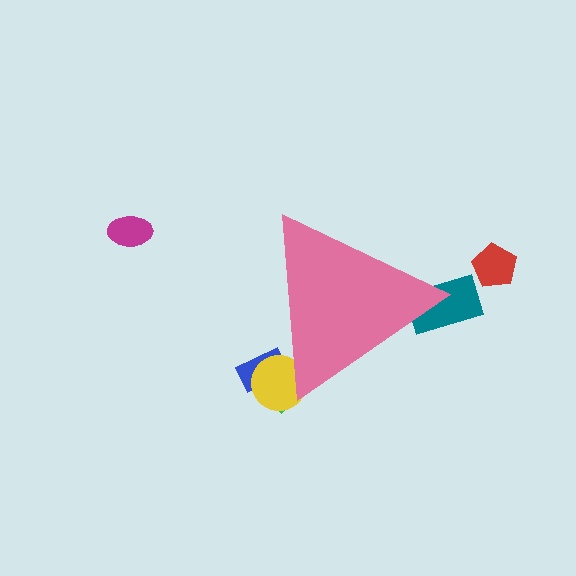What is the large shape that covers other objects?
A pink triangle.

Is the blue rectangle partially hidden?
Yes, the blue rectangle is partially hidden behind the pink triangle.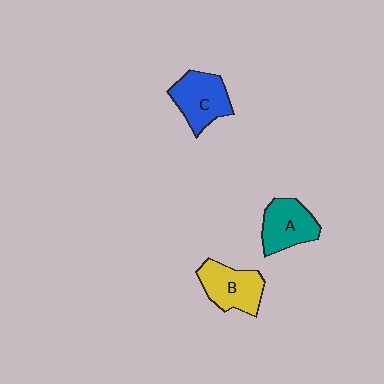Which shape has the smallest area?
Shape A (teal).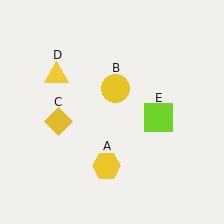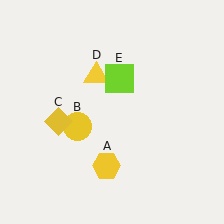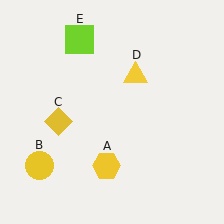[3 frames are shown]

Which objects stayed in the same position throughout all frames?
Yellow hexagon (object A) and yellow diamond (object C) remained stationary.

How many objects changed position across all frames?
3 objects changed position: yellow circle (object B), yellow triangle (object D), lime square (object E).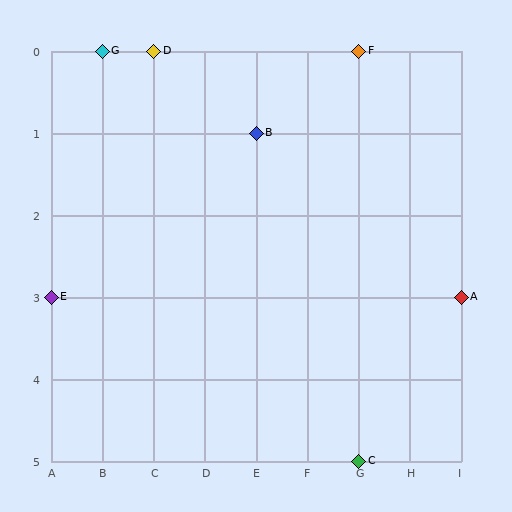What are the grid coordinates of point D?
Point D is at grid coordinates (C, 0).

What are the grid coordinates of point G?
Point G is at grid coordinates (B, 0).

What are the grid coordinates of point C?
Point C is at grid coordinates (G, 5).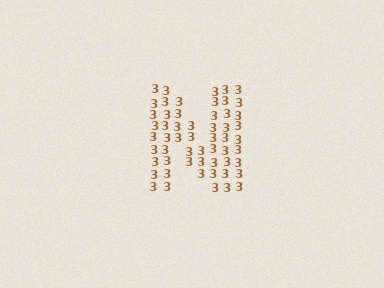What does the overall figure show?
The overall figure shows the letter N.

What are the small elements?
The small elements are digit 3's.